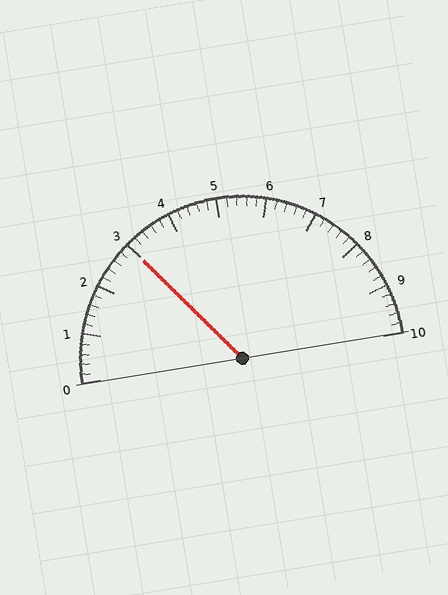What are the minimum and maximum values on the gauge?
The gauge ranges from 0 to 10.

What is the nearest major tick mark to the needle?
The nearest major tick mark is 3.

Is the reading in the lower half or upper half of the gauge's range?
The reading is in the lower half of the range (0 to 10).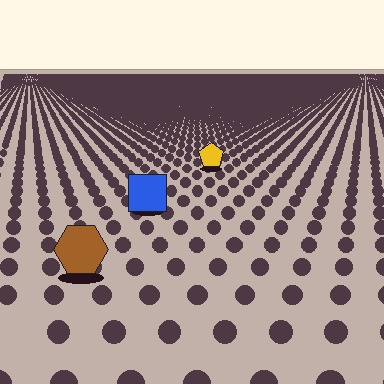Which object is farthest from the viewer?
The yellow pentagon is farthest from the viewer. It appears smaller and the ground texture around it is denser.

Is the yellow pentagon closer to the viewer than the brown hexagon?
No. The brown hexagon is closer — you can tell from the texture gradient: the ground texture is coarser near it.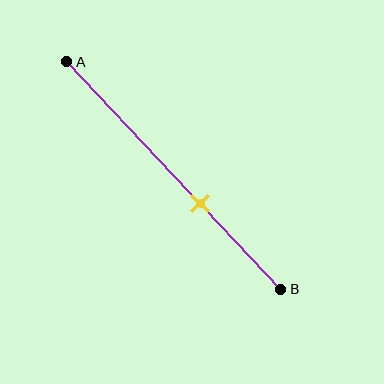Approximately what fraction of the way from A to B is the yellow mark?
The yellow mark is approximately 60% of the way from A to B.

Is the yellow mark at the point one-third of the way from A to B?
No, the mark is at about 60% from A, not at the 33% one-third point.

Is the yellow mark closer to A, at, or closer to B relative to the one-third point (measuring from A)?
The yellow mark is closer to point B than the one-third point of segment AB.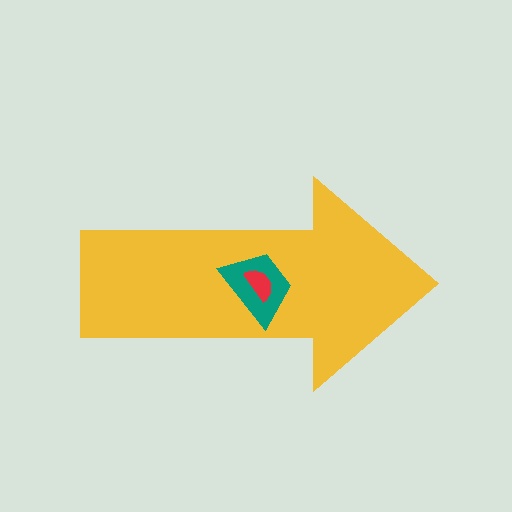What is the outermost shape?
The yellow arrow.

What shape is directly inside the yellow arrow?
The teal trapezoid.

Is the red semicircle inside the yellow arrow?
Yes.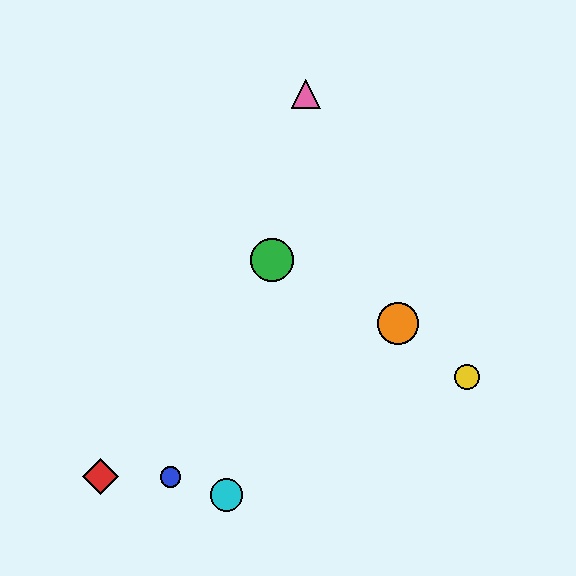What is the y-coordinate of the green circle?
The green circle is at y≈260.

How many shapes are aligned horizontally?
2 shapes (the purple triangle, the orange circle) are aligned horizontally.